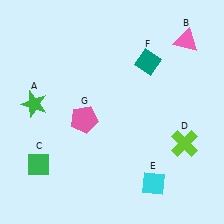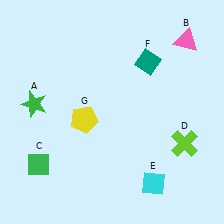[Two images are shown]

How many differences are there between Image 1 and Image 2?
There is 1 difference between the two images.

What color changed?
The pentagon (G) changed from pink in Image 1 to yellow in Image 2.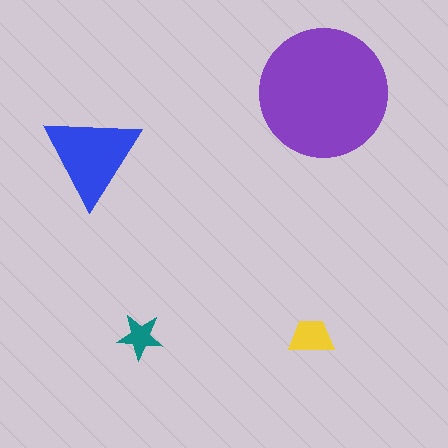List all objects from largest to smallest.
The purple circle, the blue triangle, the yellow trapezoid, the teal star.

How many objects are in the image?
There are 4 objects in the image.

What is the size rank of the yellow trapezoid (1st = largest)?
3rd.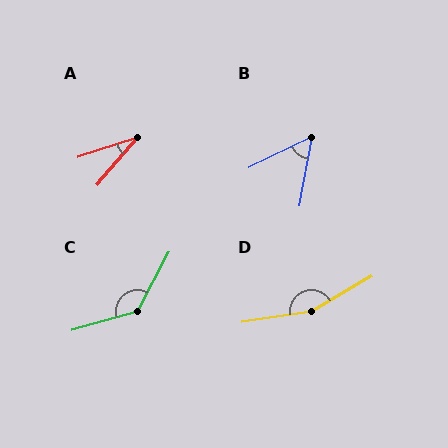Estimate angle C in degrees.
Approximately 133 degrees.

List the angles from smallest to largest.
A (31°), B (53°), C (133°), D (158°).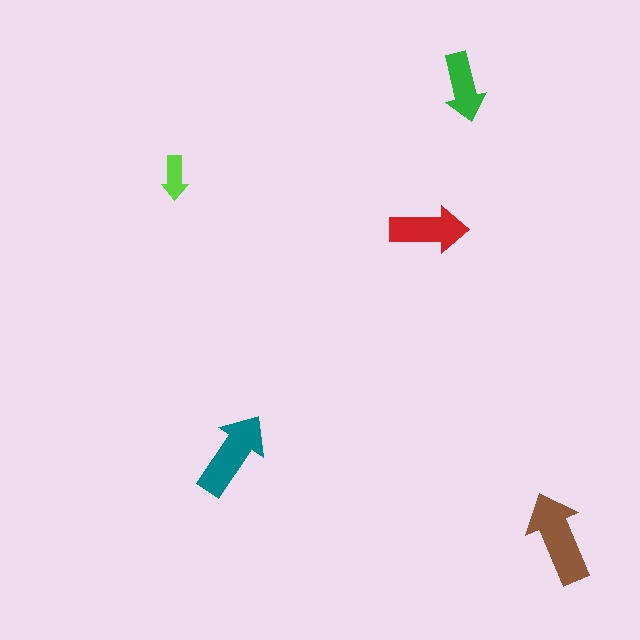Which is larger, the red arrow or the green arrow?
The red one.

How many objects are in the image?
There are 5 objects in the image.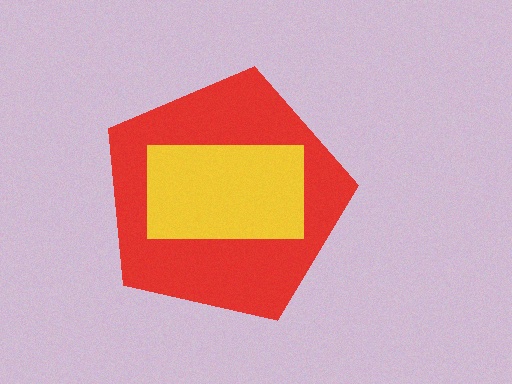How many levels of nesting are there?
2.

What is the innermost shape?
The yellow rectangle.